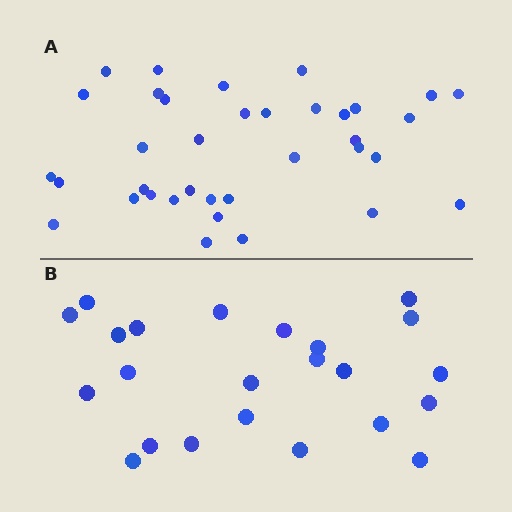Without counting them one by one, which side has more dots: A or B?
Region A (the top region) has more dots.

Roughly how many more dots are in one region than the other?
Region A has approximately 15 more dots than region B.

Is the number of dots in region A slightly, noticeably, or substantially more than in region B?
Region A has substantially more. The ratio is roughly 1.6 to 1.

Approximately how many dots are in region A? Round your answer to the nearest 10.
About 40 dots. (The exact count is 36, which rounds to 40.)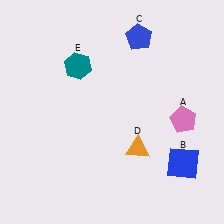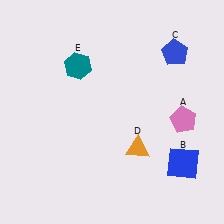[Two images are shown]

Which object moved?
The blue pentagon (C) moved right.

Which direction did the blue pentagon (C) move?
The blue pentagon (C) moved right.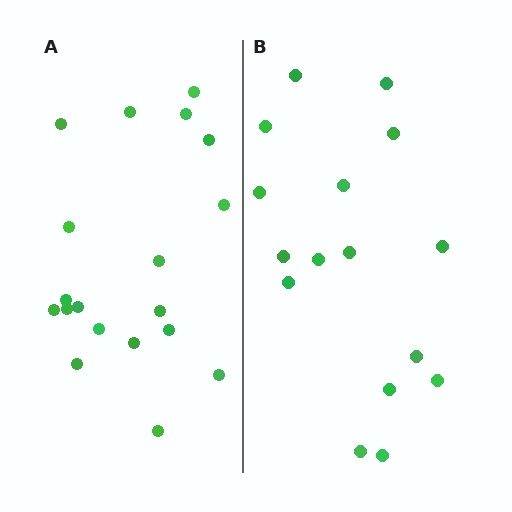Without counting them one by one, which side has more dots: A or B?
Region A (the left region) has more dots.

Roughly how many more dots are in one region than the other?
Region A has just a few more — roughly 2 or 3 more dots than region B.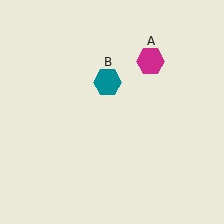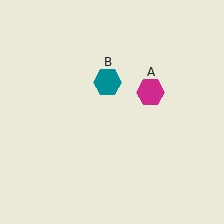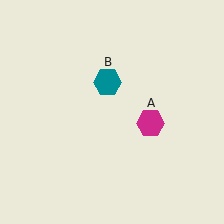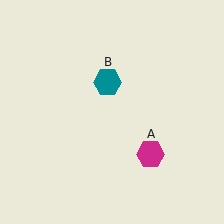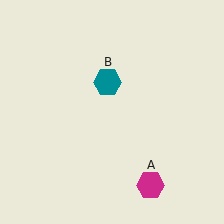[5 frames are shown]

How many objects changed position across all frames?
1 object changed position: magenta hexagon (object A).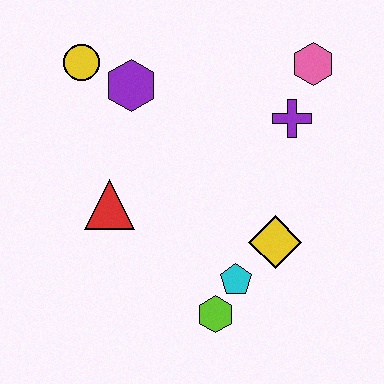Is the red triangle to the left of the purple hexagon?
Yes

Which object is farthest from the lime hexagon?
The yellow circle is farthest from the lime hexagon.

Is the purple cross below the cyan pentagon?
No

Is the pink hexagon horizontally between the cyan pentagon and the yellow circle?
No